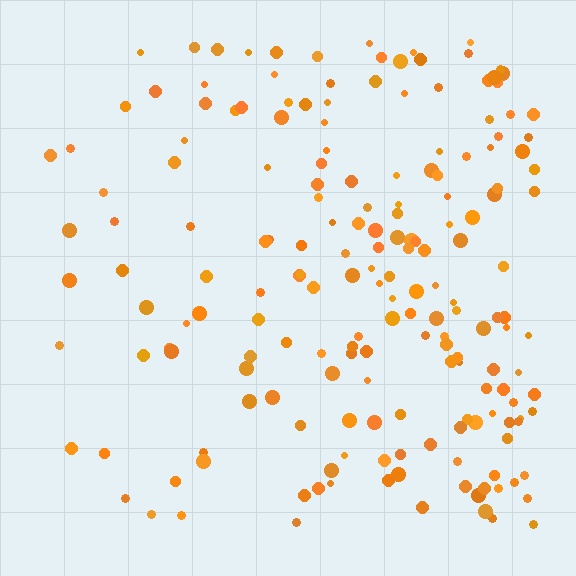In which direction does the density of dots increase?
From left to right, with the right side densest.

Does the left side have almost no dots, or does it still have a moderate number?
Still a moderate number, just noticeably fewer than the right.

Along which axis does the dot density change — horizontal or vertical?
Horizontal.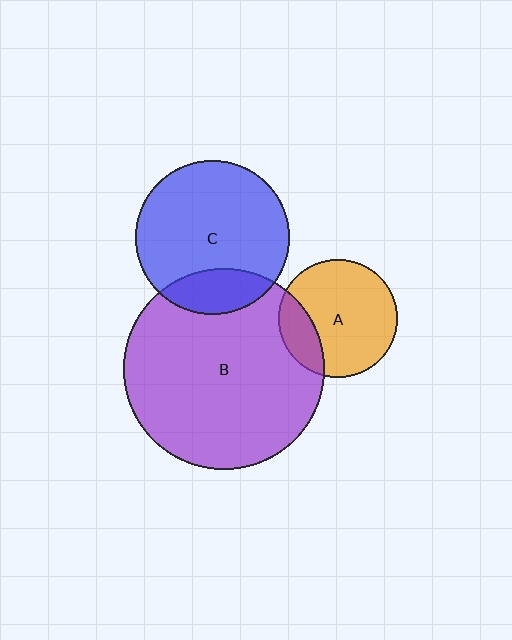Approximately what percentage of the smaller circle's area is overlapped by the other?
Approximately 20%.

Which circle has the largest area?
Circle B (purple).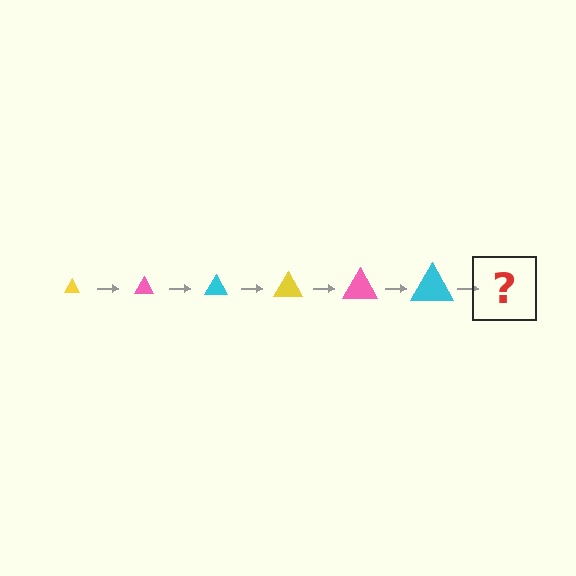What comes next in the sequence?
The next element should be a yellow triangle, larger than the previous one.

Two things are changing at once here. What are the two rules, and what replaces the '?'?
The two rules are that the triangle grows larger each step and the color cycles through yellow, pink, and cyan. The '?' should be a yellow triangle, larger than the previous one.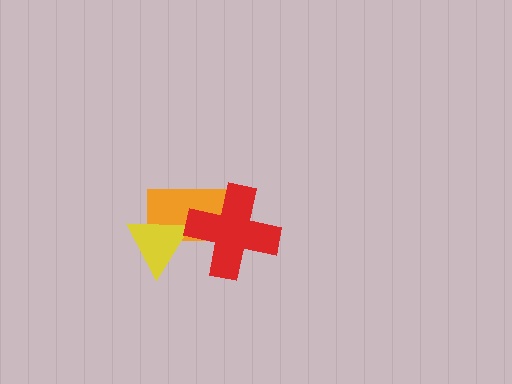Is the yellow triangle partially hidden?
Yes, it is partially covered by another shape.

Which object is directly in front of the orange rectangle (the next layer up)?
The yellow triangle is directly in front of the orange rectangle.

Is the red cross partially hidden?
No, no other shape covers it.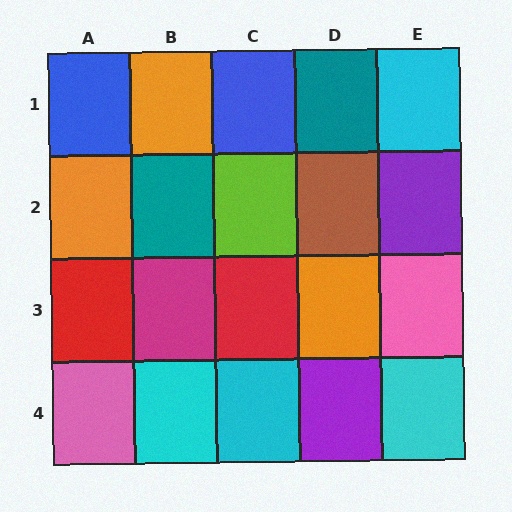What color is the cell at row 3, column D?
Orange.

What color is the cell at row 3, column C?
Red.